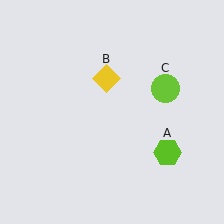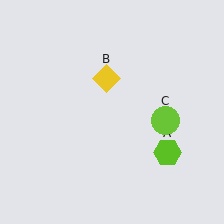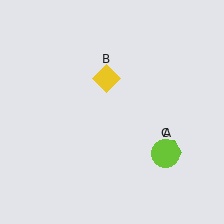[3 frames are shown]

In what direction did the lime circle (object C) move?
The lime circle (object C) moved down.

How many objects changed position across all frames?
1 object changed position: lime circle (object C).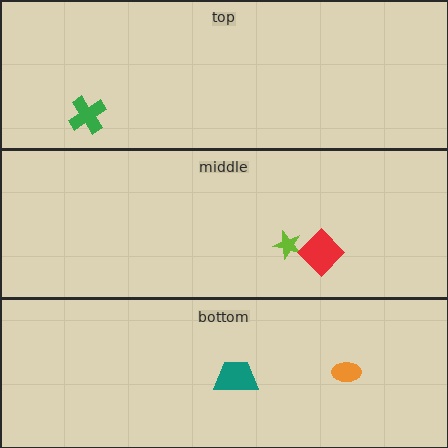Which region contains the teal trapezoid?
The bottom region.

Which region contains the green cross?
The top region.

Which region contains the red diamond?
The middle region.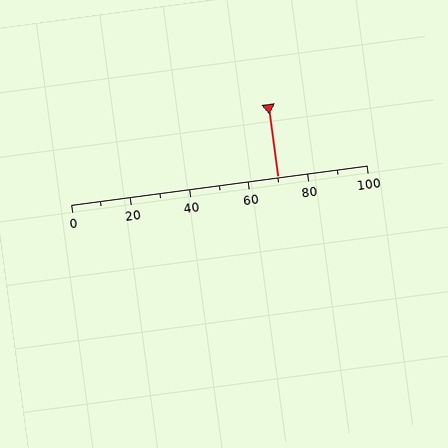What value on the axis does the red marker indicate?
The marker indicates approximately 70.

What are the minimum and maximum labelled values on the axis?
The axis runs from 0 to 100.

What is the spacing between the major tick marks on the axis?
The major ticks are spaced 20 apart.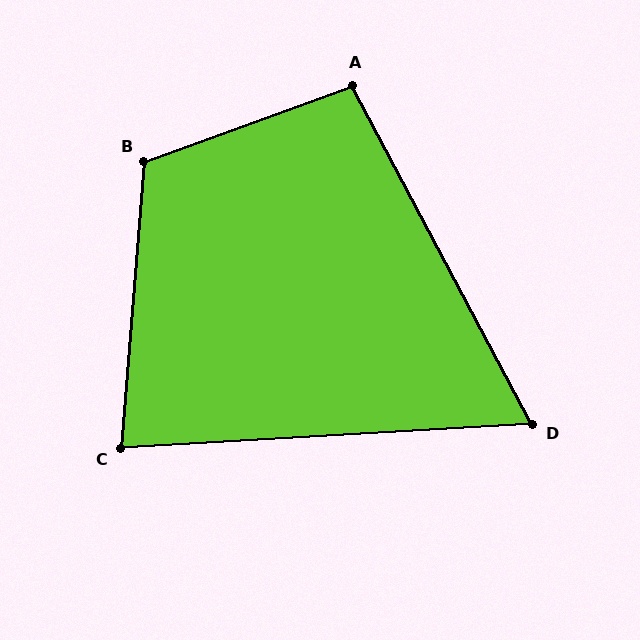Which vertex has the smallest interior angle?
D, at approximately 65 degrees.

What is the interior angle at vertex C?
Approximately 82 degrees (acute).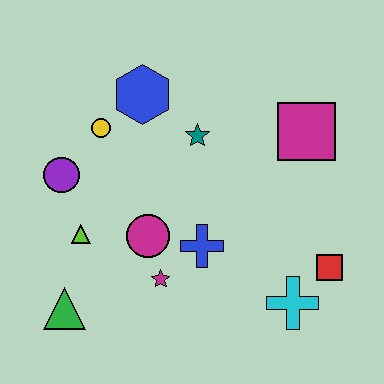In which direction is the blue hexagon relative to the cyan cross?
The blue hexagon is above the cyan cross.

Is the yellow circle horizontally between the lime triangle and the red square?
Yes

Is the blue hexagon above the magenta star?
Yes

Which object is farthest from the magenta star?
The magenta square is farthest from the magenta star.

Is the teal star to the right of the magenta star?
Yes